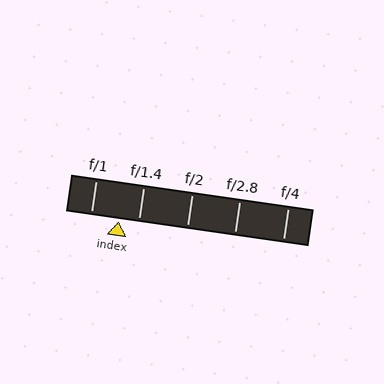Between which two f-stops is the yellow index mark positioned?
The index mark is between f/1 and f/1.4.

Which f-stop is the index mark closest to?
The index mark is closest to f/1.4.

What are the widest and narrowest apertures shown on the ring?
The widest aperture shown is f/1 and the narrowest is f/4.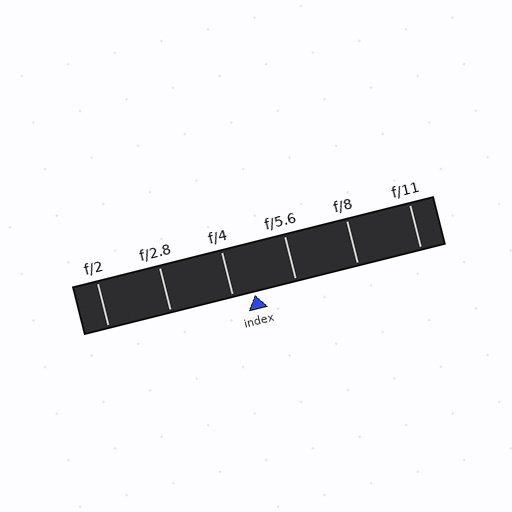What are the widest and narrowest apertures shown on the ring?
The widest aperture shown is f/2 and the narrowest is f/11.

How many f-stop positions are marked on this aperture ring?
There are 6 f-stop positions marked.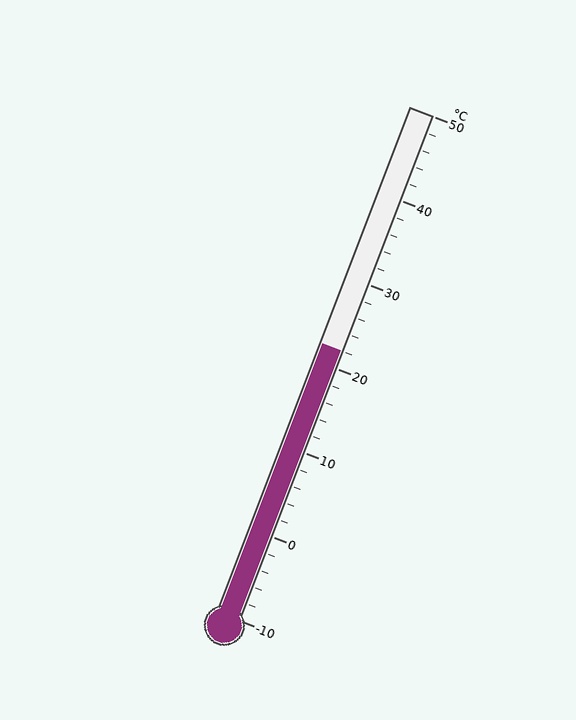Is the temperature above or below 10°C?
The temperature is above 10°C.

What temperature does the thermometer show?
The thermometer shows approximately 22°C.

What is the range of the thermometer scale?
The thermometer scale ranges from -10°C to 50°C.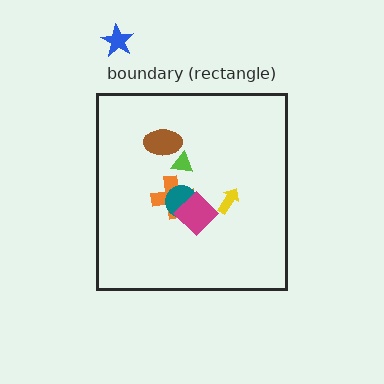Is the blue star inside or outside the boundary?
Outside.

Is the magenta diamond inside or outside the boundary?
Inside.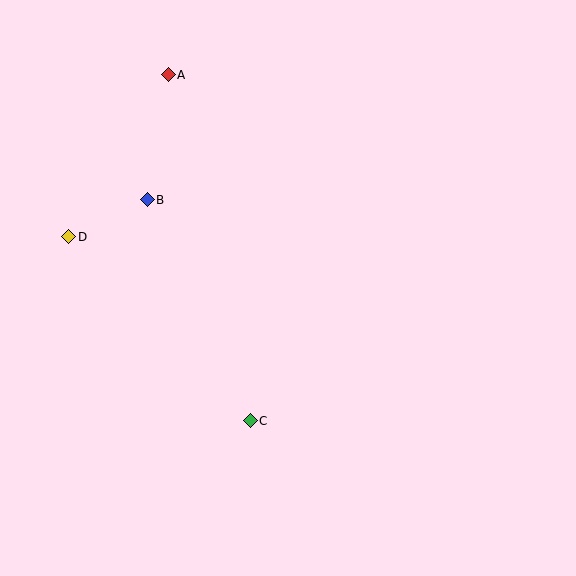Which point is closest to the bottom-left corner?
Point C is closest to the bottom-left corner.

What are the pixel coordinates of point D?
Point D is at (69, 237).